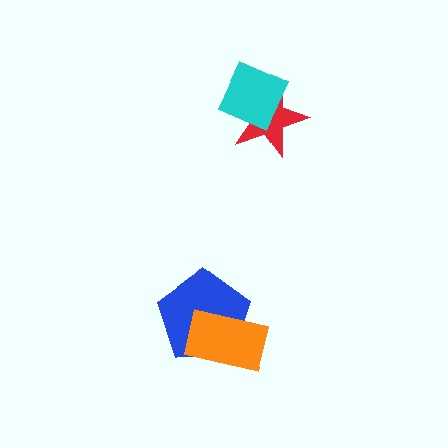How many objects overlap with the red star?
1 object overlaps with the red star.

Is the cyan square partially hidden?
No, no other shape covers it.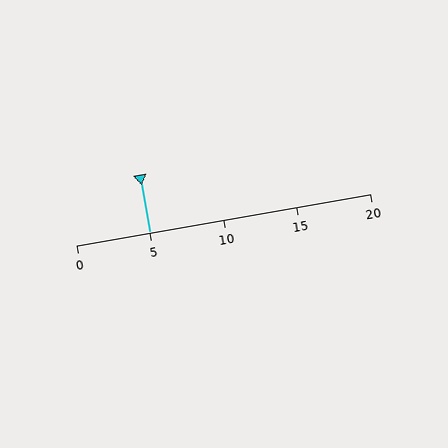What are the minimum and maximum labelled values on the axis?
The axis runs from 0 to 20.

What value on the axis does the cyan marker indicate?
The marker indicates approximately 5.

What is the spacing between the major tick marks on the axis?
The major ticks are spaced 5 apart.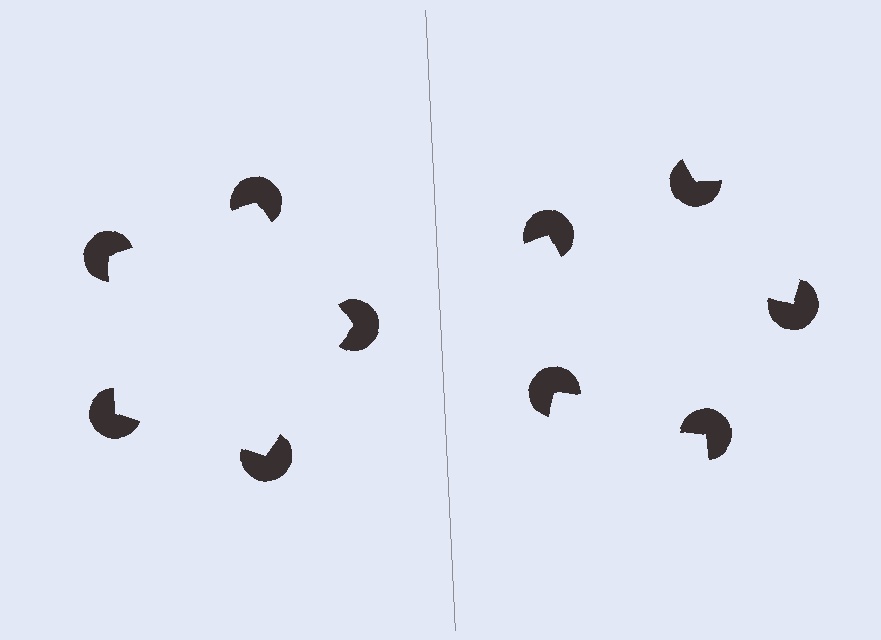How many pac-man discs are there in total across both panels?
10 — 5 on each side.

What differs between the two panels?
The pac-man discs are positioned identically on both sides; only the wedge orientations differ. On the left they align to a pentagon; on the right they are misaligned.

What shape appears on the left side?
An illusory pentagon.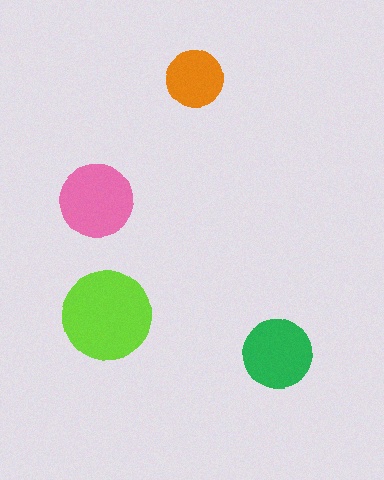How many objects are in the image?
There are 4 objects in the image.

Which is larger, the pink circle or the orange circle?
The pink one.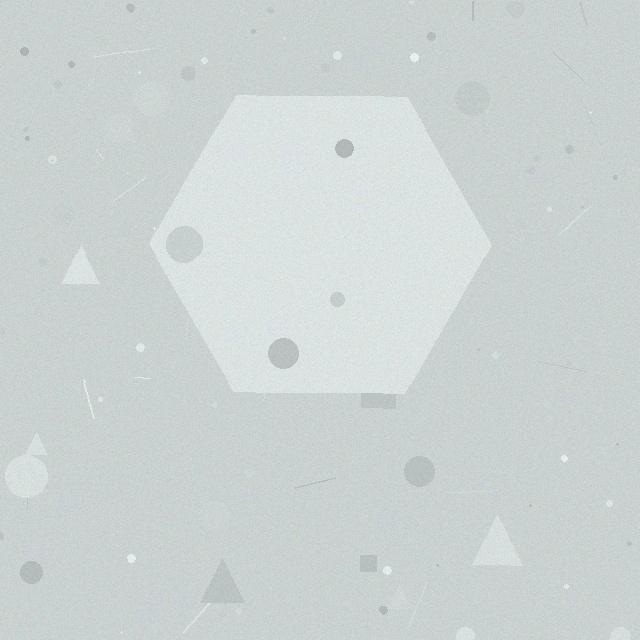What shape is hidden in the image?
A hexagon is hidden in the image.